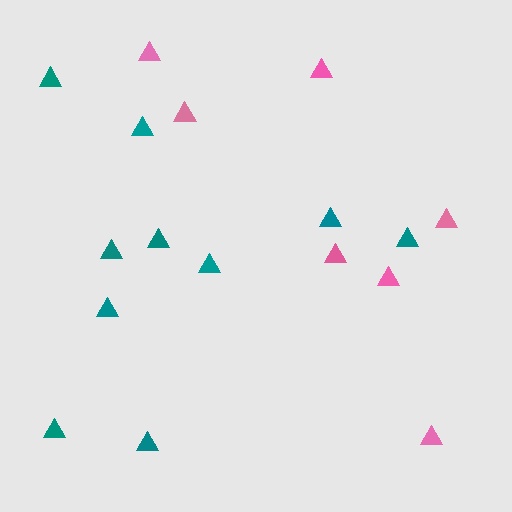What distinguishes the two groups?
There are 2 groups: one group of pink triangles (7) and one group of teal triangles (10).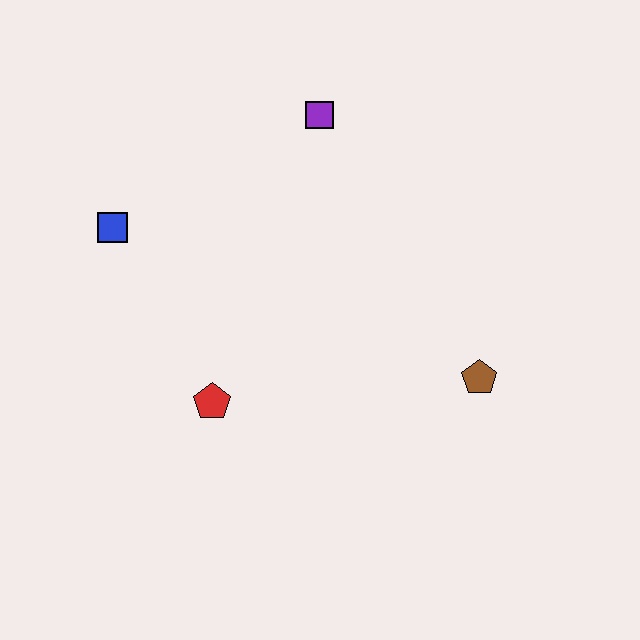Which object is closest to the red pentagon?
The blue square is closest to the red pentagon.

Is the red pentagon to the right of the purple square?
No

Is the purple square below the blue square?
No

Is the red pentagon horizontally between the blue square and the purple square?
Yes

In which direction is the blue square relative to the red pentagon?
The blue square is above the red pentagon.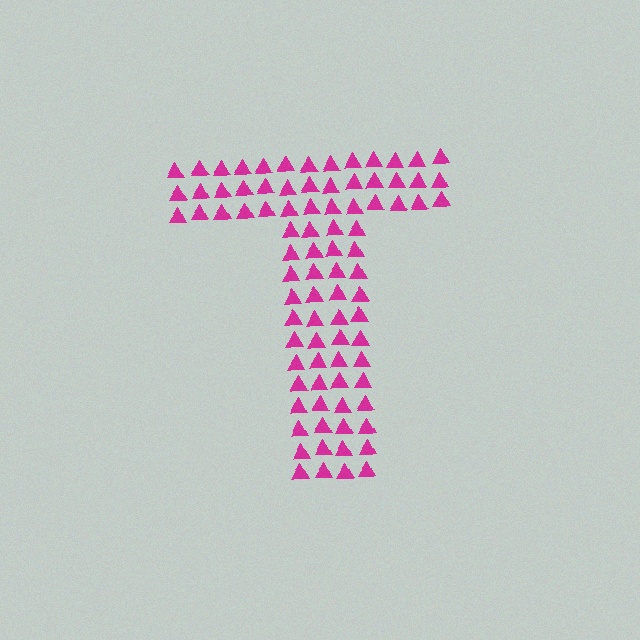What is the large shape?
The large shape is the letter T.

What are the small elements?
The small elements are triangles.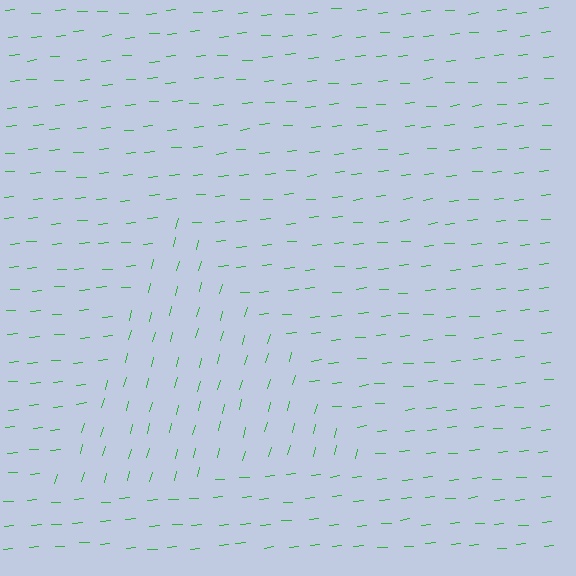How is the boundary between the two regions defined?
The boundary is defined purely by a change in line orientation (approximately 70 degrees difference). All lines are the same color and thickness.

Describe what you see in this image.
The image is filled with small green line segments. A triangle region in the image has lines oriented differently from the surrounding lines, creating a visible texture boundary.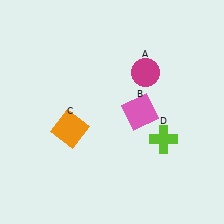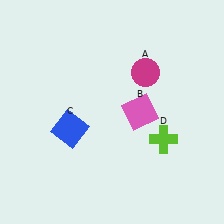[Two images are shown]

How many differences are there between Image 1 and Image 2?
There is 1 difference between the two images.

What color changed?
The square (C) changed from orange in Image 1 to blue in Image 2.